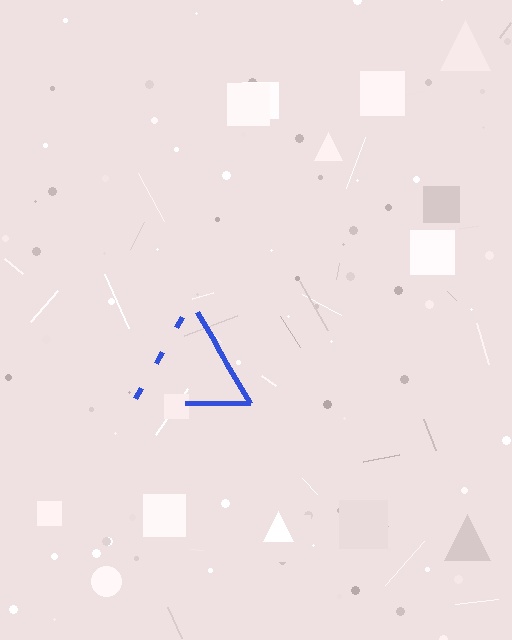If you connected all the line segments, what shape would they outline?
They would outline a triangle.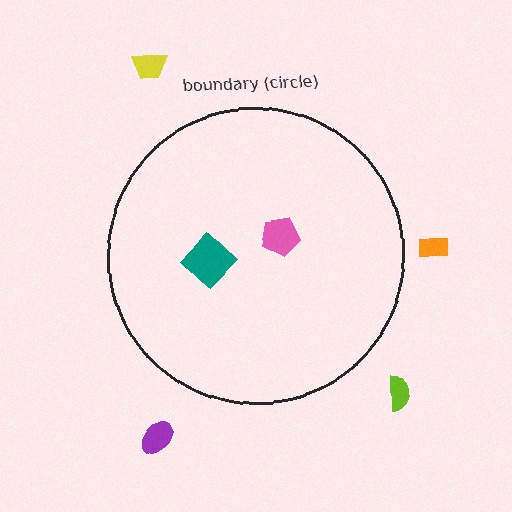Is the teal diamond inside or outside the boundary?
Inside.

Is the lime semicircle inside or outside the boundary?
Outside.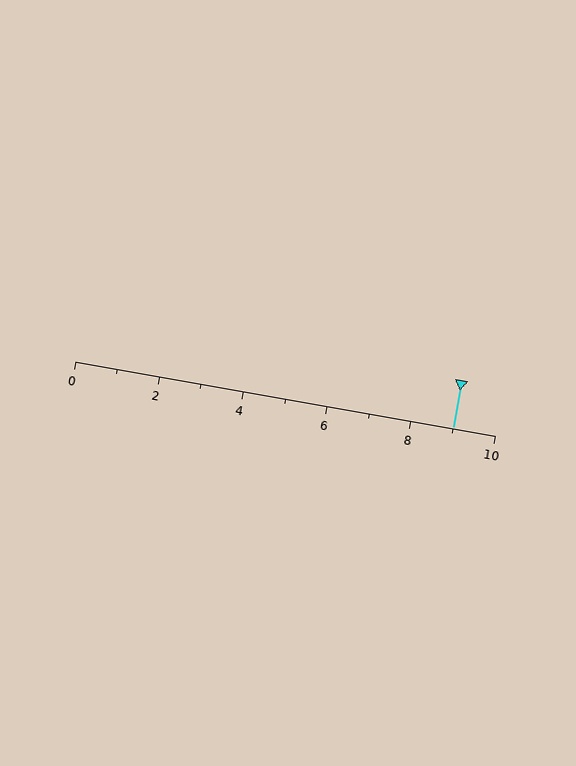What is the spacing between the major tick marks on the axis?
The major ticks are spaced 2 apart.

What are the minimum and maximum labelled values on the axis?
The axis runs from 0 to 10.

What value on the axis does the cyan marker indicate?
The marker indicates approximately 9.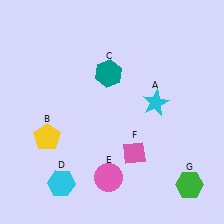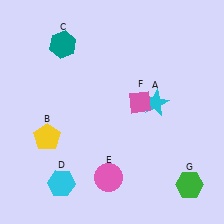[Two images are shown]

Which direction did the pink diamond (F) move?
The pink diamond (F) moved up.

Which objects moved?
The objects that moved are: the teal hexagon (C), the pink diamond (F).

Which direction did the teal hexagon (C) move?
The teal hexagon (C) moved left.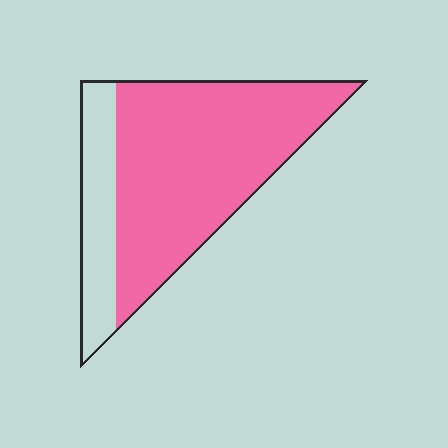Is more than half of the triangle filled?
Yes.